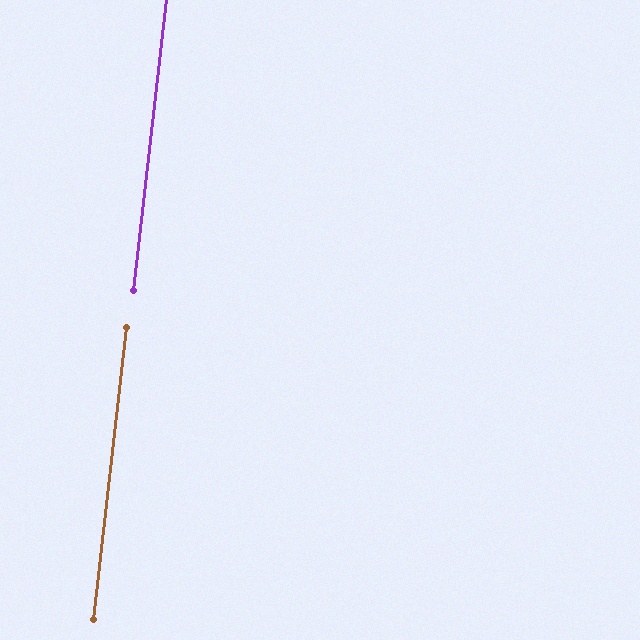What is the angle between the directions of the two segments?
Approximately 0 degrees.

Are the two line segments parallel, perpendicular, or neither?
Parallel — their directions differ by only 0.1°.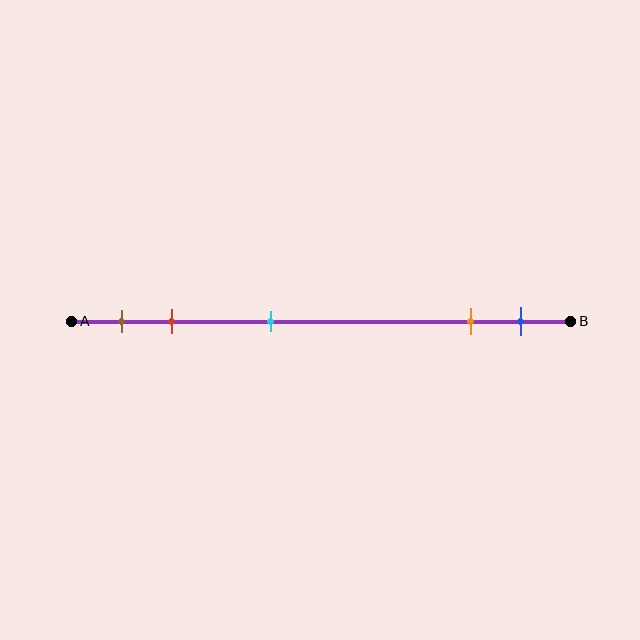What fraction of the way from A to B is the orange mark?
The orange mark is approximately 80% (0.8) of the way from A to B.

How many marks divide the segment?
There are 5 marks dividing the segment.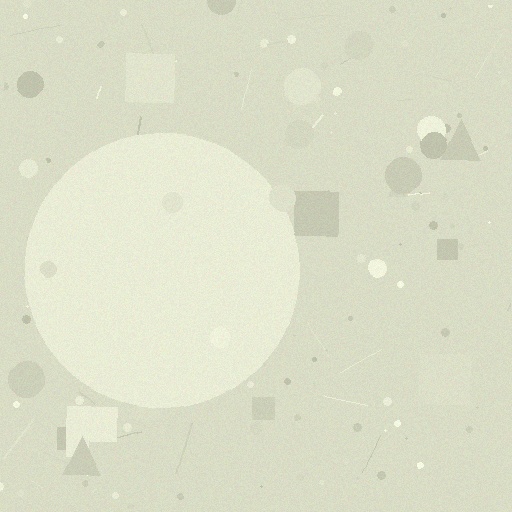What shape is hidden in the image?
A circle is hidden in the image.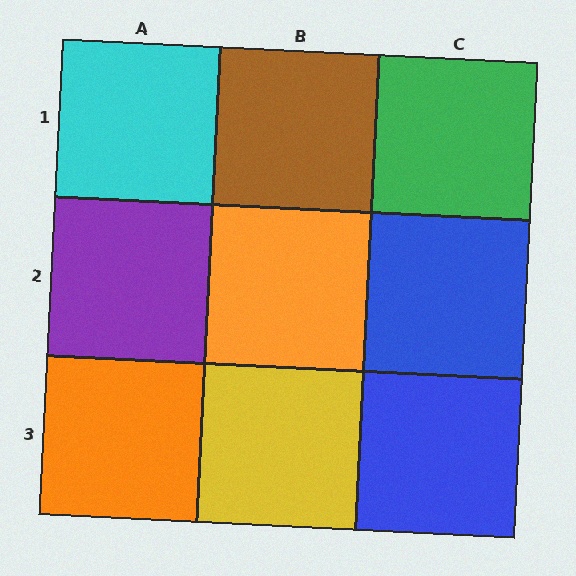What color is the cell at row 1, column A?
Cyan.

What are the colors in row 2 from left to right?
Purple, orange, blue.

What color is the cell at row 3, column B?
Yellow.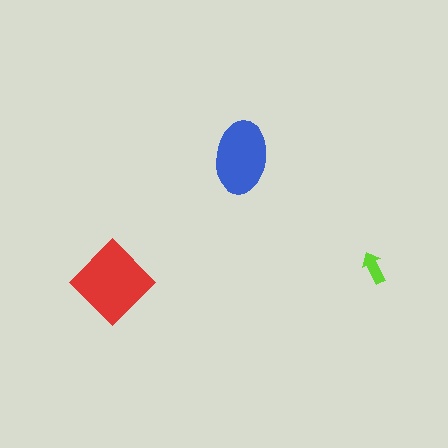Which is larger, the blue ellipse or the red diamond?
The red diamond.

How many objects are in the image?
There are 3 objects in the image.